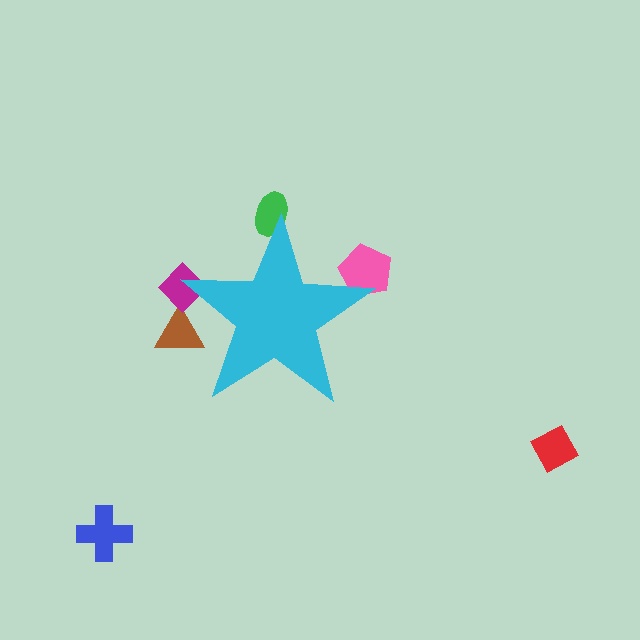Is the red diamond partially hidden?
No, the red diamond is fully visible.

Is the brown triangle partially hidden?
Yes, the brown triangle is partially hidden behind the cyan star.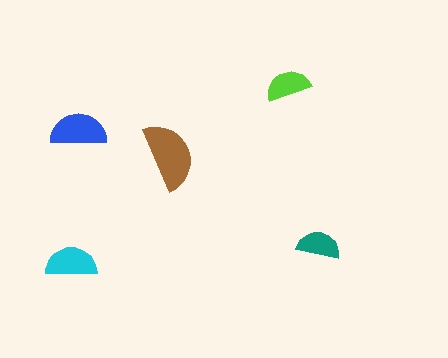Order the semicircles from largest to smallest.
the brown one, the blue one, the cyan one, the lime one, the teal one.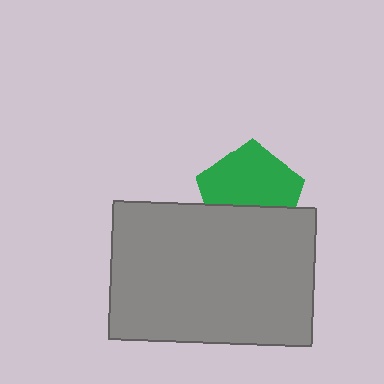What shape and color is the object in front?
The object in front is a gray rectangle.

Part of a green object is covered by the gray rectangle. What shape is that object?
It is a pentagon.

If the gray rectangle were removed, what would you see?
You would see the complete green pentagon.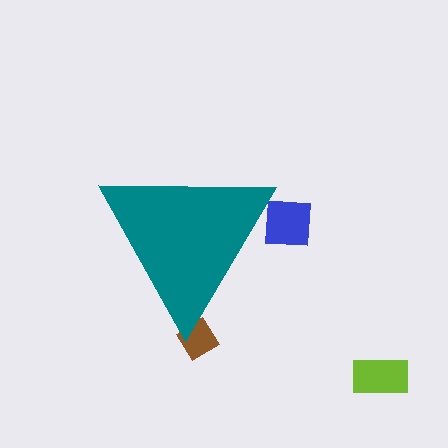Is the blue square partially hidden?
Yes, the blue square is partially hidden behind the teal triangle.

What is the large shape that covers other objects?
A teal triangle.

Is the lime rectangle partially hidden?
No, the lime rectangle is fully visible.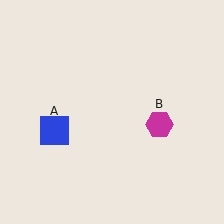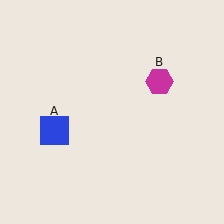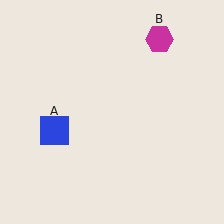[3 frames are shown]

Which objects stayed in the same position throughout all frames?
Blue square (object A) remained stationary.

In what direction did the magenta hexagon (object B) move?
The magenta hexagon (object B) moved up.